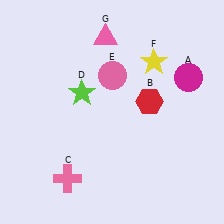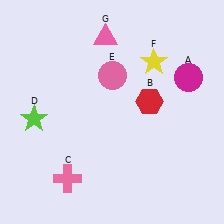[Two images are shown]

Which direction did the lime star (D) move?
The lime star (D) moved left.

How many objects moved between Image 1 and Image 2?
1 object moved between the two images.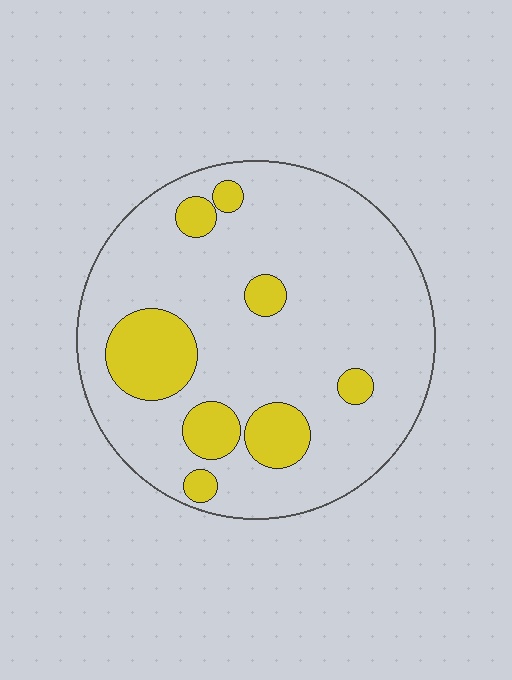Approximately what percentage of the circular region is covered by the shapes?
Approximately 20%.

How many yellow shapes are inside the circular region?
8.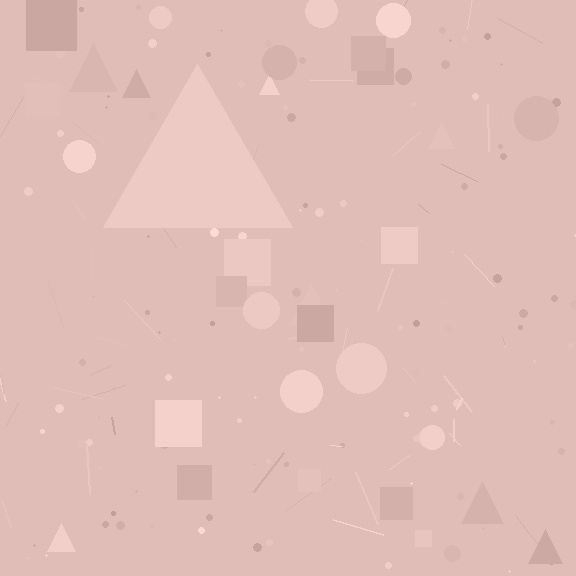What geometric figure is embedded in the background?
A triangle is embedded in the background.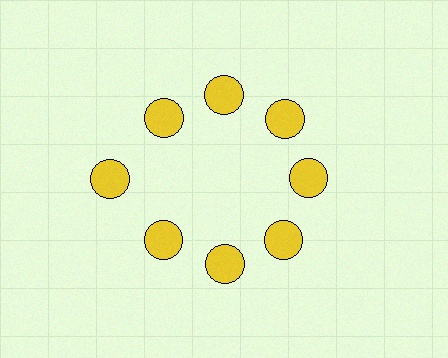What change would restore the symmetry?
The symmetry would be restored by moving it inward, back onto the ring so that all 8 circles sit at equal angles and equal distance from the center.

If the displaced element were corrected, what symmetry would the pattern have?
It would have 8-fold rotational symmetry — the pattern would map onto itself every 45 degrees.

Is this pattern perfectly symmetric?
No. The 8 yellow circles are arranged in a ring, but one element near the 9 o'clock position is pushed outward from the center, breaking the 8-fold rotational symmetry.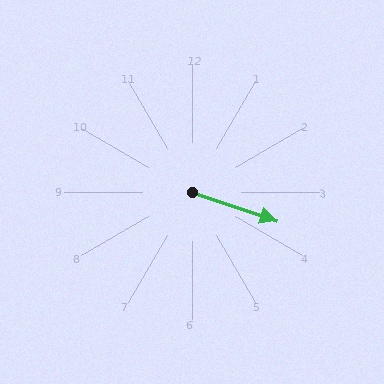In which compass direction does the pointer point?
East.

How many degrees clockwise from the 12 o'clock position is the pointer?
Approximately 109 degrees.